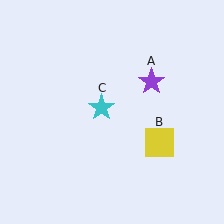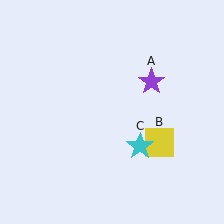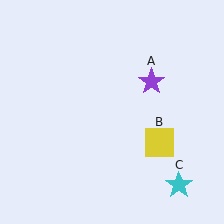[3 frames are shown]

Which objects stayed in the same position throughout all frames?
Purple star (object A) and yellow square (object B) remained stationary.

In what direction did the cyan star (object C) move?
The cyan star (object C) moved down and to the right.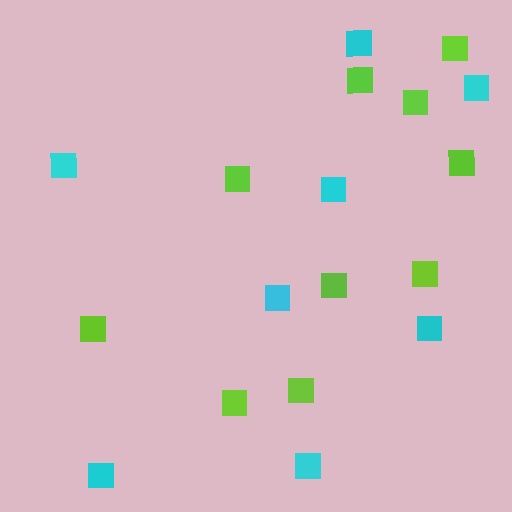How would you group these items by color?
There are 2 groups: one group of cyan squares (8) and one group of lime squares (10).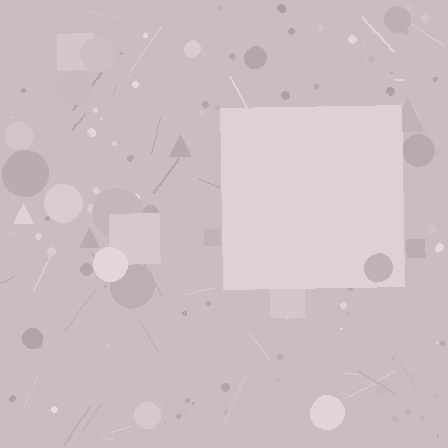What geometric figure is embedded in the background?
A square is embedded in the background.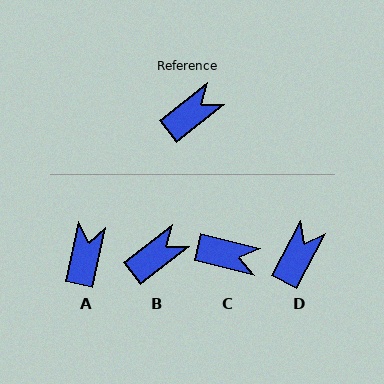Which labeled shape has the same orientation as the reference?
B.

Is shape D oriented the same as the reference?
No, it is off by about 23 degrees.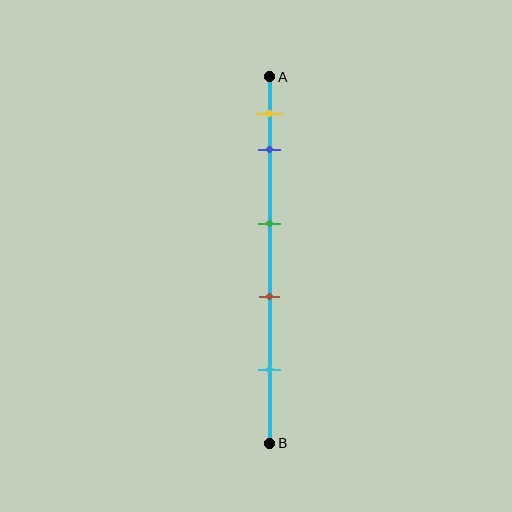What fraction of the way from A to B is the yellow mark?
The yellow mark is approximately 10% (0.1) of the way from A to B.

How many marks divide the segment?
There are 5 marks dividing the segment.